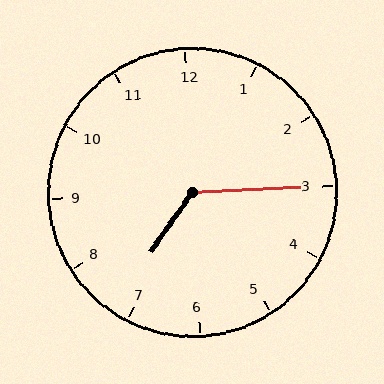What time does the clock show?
7:15.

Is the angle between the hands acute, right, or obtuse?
It is obtuse.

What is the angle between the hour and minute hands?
Approximately 128 degrees.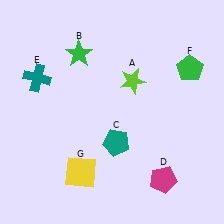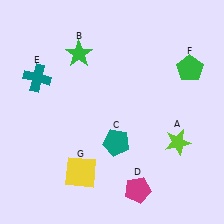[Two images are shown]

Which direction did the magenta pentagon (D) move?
The magenta pentagon (D) moved left.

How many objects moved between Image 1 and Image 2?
2 objects moved between the two images.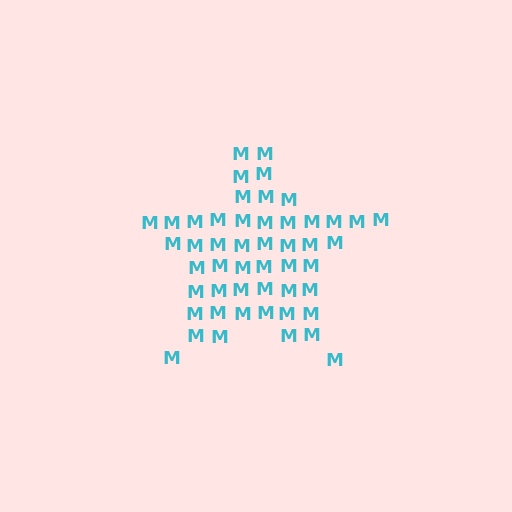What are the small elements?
The small elements are letter M's.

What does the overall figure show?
The overall figure shows a star.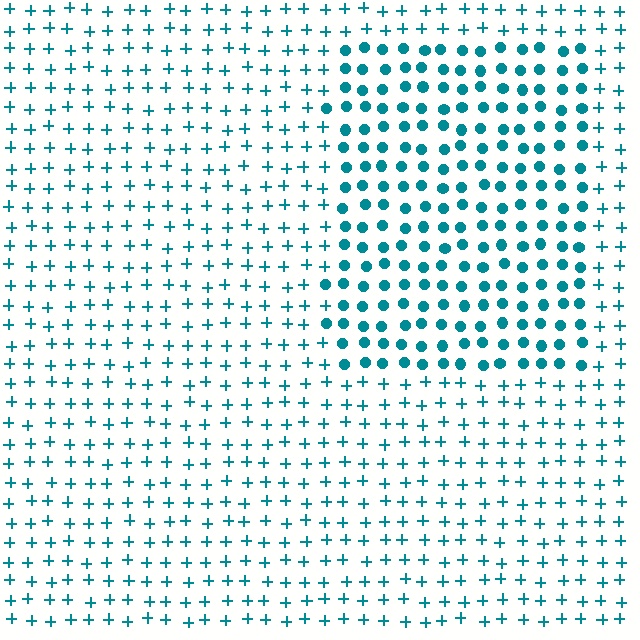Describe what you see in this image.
The image is filled with small teal elements arranged in a uniform grid. A rectangle-shaped region contains circles, while the surrounding area contains plus signs. The boundary is defined purely by the change in element shape.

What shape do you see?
I see a rectangle.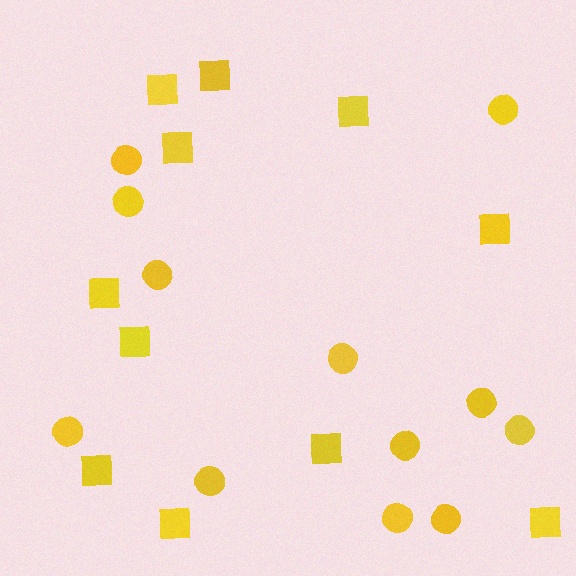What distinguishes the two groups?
There are 2 groups: one group of squares (11) and one group of circles (12).